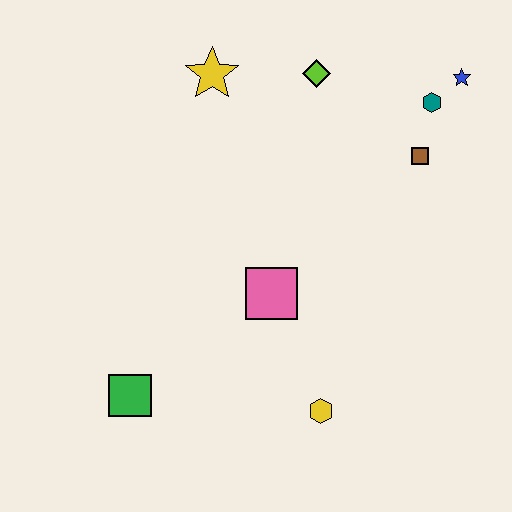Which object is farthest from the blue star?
The green square is farthest from the blue star.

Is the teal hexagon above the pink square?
Yes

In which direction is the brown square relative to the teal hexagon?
The brown square is below the teal hexagon.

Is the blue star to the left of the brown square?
No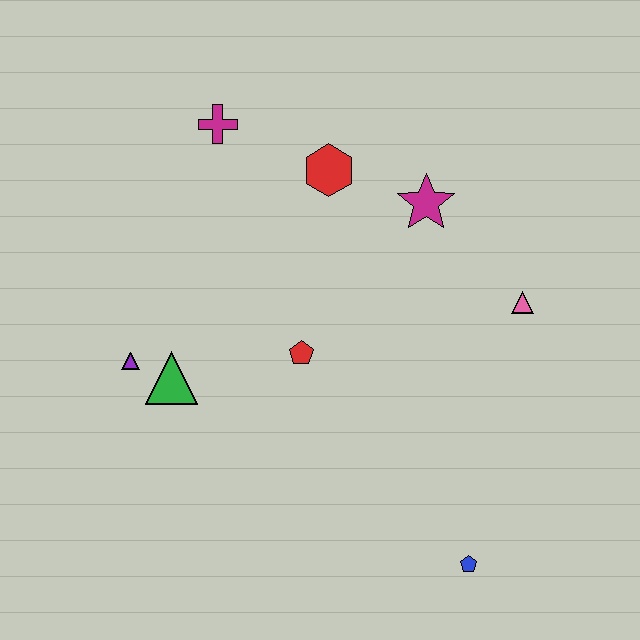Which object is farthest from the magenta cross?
The blue pentagon is farthest from the magenta cross.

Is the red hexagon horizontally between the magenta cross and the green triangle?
No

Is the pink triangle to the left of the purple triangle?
No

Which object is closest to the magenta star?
The red hexagon is closest to the magenta star.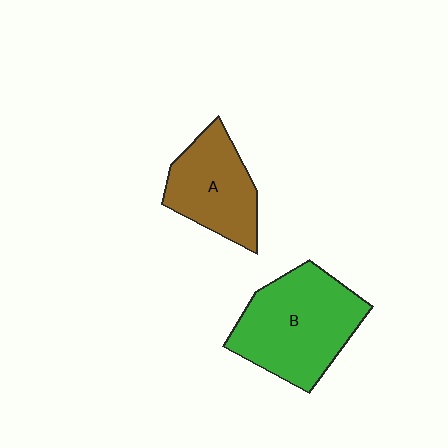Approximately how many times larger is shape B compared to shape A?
Approximately 1.4 times.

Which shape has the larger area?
Shape B (green).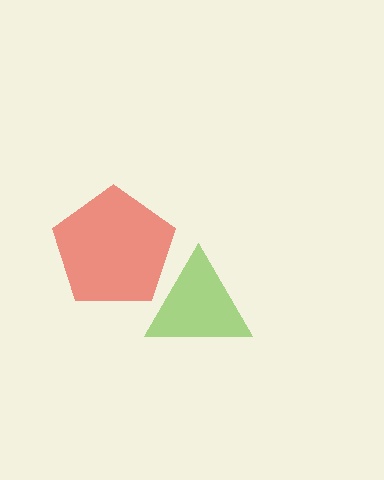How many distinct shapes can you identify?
There are 2 distinct shapes: a red pentagon, a lime triangle.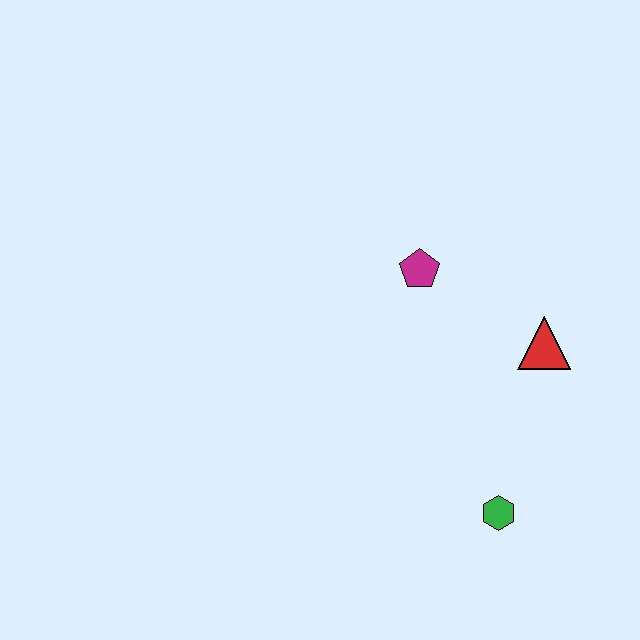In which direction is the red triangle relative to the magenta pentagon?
The red triangle is to the right of the magenta pentagon.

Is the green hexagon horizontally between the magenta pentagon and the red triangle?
Yes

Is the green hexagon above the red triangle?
No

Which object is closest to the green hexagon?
The red triangle is closest to the green hexagon.